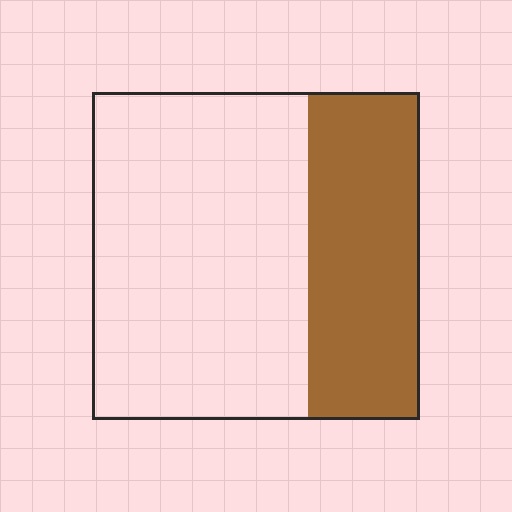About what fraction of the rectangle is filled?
About one third (1/3).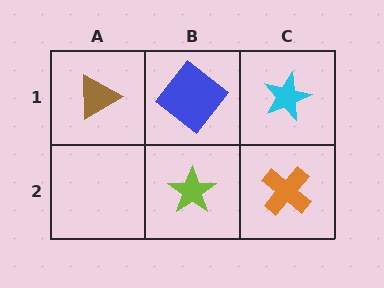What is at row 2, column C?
An orange cross.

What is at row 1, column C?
A cyan star.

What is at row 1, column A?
A brown triangle.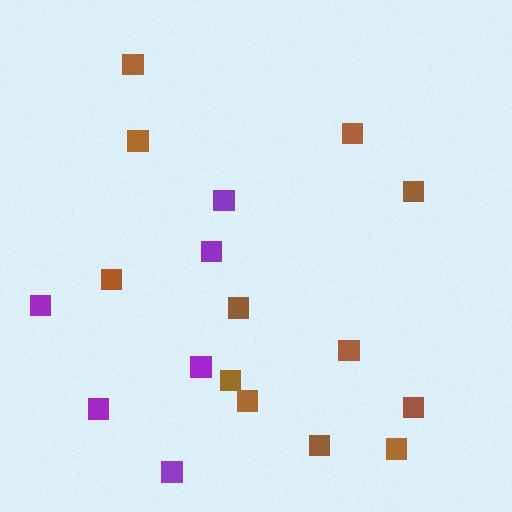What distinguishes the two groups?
There are 2 groups: one group of purple squares (6) and one group of brown squares (12).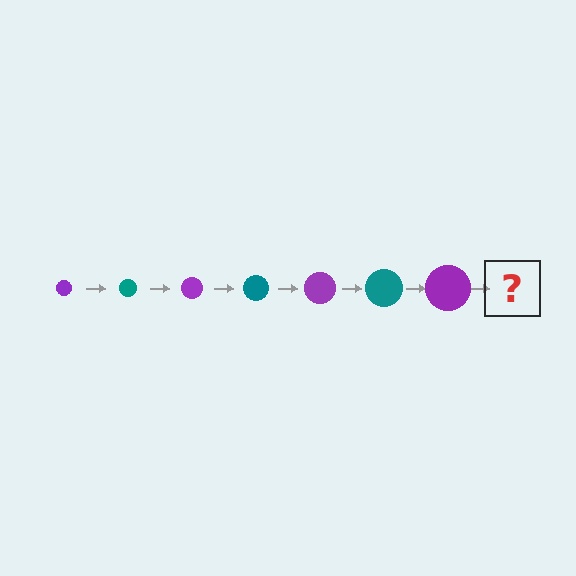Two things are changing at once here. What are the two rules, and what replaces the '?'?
The two rules are that the circle grows larger each step and the color cycles through purple and teal. The '?' should be a teal circle, larger than the previous one.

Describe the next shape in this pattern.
It should be a teal circle, larger than the previous one.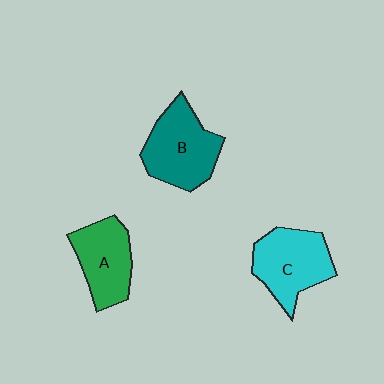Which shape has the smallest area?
Shape A (green).